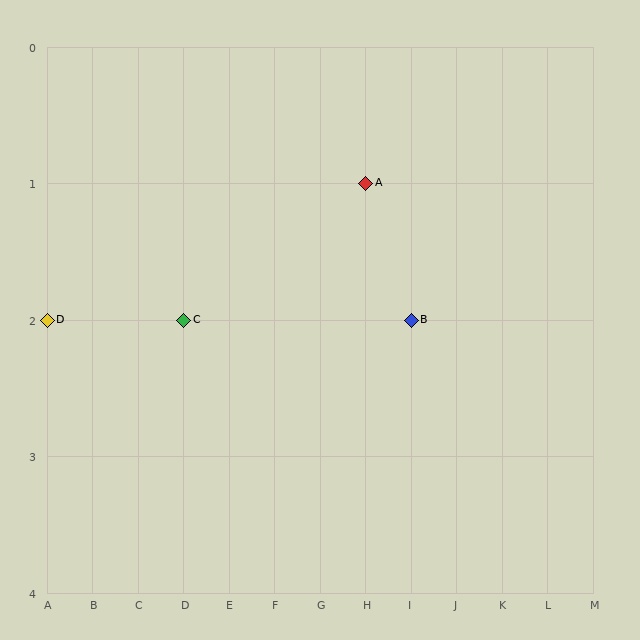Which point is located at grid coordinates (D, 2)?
Point C is at (D, 2).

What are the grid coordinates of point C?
Point C is at grid coordinates (D, 2).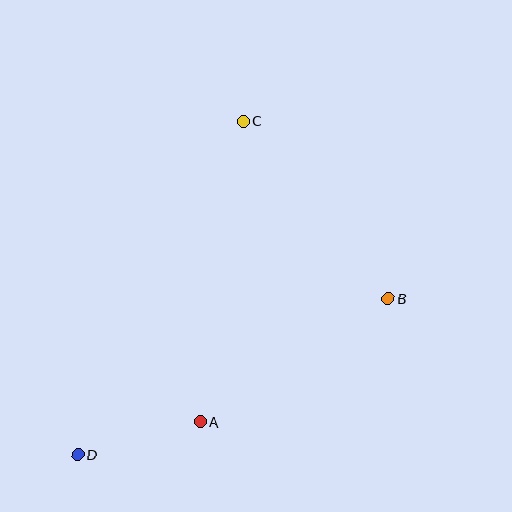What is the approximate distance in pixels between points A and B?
The distance between A and B is approximately 225 pixels.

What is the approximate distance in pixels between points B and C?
The distance between B and C is approximately 229 pixels.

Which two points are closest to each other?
Points A and D are closest to each other.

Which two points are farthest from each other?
Points C and D are farthest from each other.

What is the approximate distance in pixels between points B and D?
The distance between B and D is approximately 347 pixels.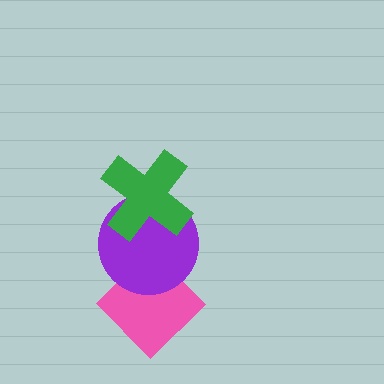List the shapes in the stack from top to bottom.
From top to bottom: the green cross, the purple circle, the pink diamond.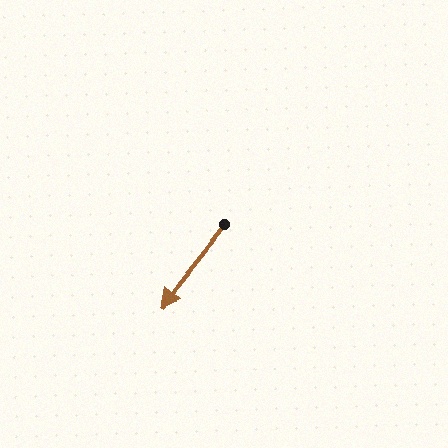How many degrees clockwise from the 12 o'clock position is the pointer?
Approximately 218 degrees.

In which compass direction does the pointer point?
Southwest.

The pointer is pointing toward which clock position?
Roughly 7 o'clock.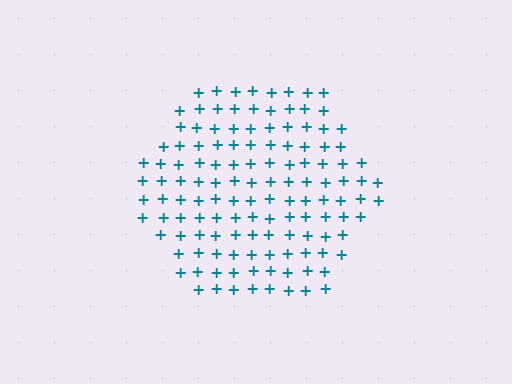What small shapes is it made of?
It is made of small plus signs.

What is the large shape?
The large shape is a hexagon.